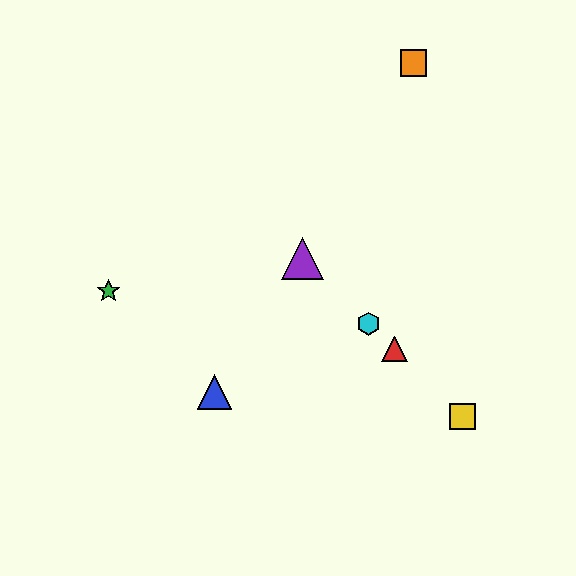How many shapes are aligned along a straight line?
4 shapes (the red triangle, the yellow square, the purple triangle, the cyan hexagon) are aligned along a straight line.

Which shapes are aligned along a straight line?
The red triangle, the yellow square, the purple triangle, the cyan hexagon are aligned along a straight line.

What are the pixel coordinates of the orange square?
The orange square is at (413, 63).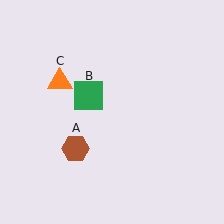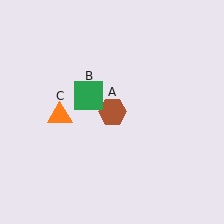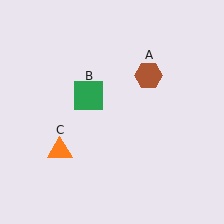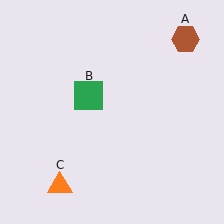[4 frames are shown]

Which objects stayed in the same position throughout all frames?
Green square (object B) remained stationary.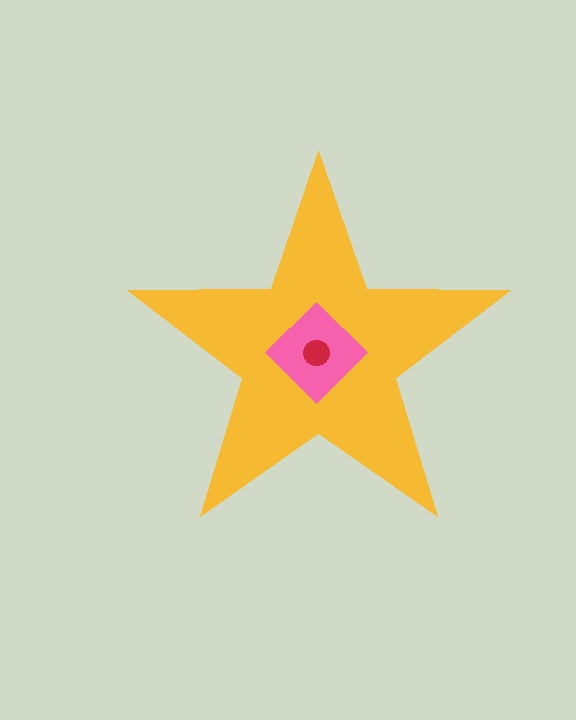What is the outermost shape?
The yellow star.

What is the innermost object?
The red circle.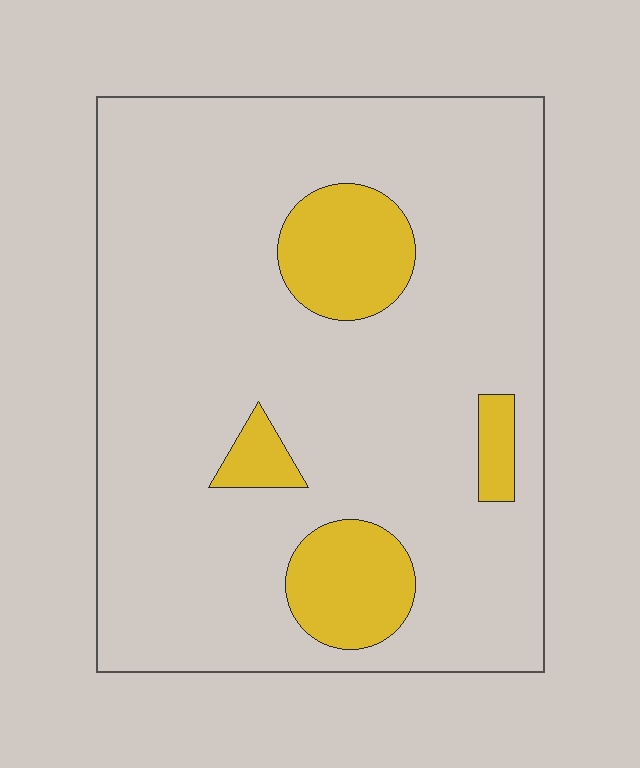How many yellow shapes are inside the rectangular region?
4.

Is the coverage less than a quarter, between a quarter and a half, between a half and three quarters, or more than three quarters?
Less than a quarter.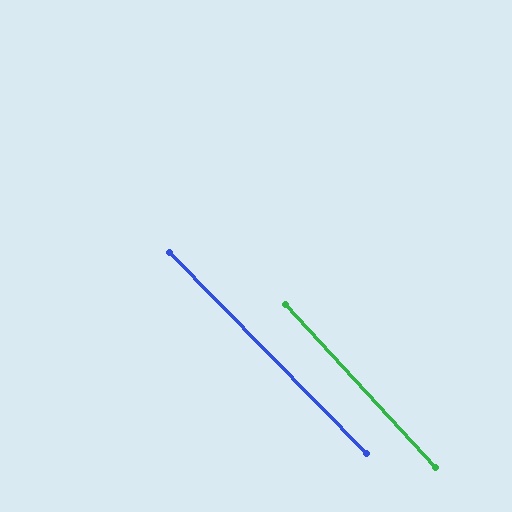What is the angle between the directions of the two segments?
Approximately 2 degrees.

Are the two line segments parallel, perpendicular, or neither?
Parallel — their directions differ by only 1.8°.